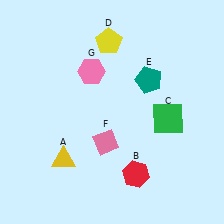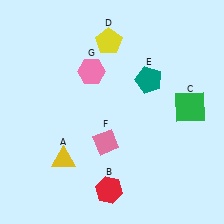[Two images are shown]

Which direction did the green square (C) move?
The green square (C) moved right.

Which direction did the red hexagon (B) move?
The red hexagon (B) moved left.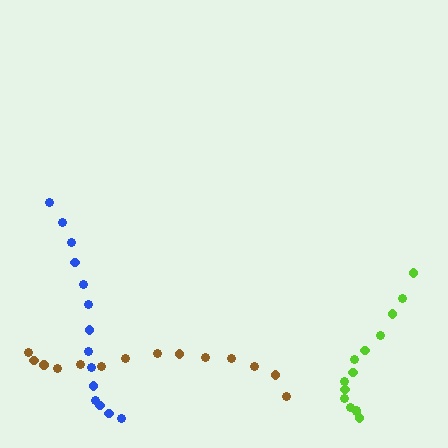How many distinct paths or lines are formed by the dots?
There are 3 distinct paths.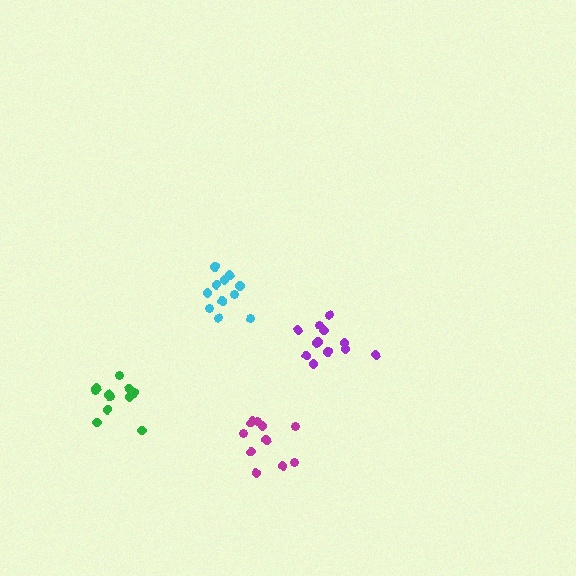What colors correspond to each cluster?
The clusters are colored: purple, green, cyan, magenta.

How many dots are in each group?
Group 1: 12 dots, Group 2: 11 dots, Group 3: 11 dots, Group 4: 11 dots (45 total).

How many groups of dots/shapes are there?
There are 4 groups.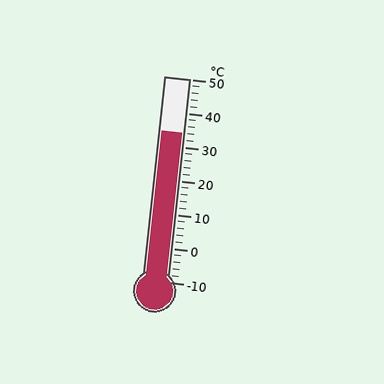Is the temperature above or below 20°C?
The temperature is above 20°C.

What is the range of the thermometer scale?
The thermometer scale ranges from -10°C to 50°C.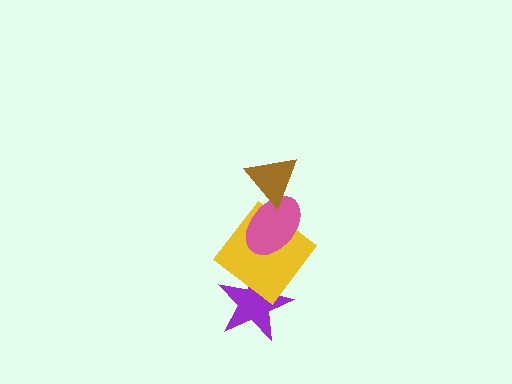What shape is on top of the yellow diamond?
The pink ellipse is on top of the yellow diamond.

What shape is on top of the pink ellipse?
The brown triangle is on top of the pink ellipse.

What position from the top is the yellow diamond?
The yellow diamond is 3rd from the top.